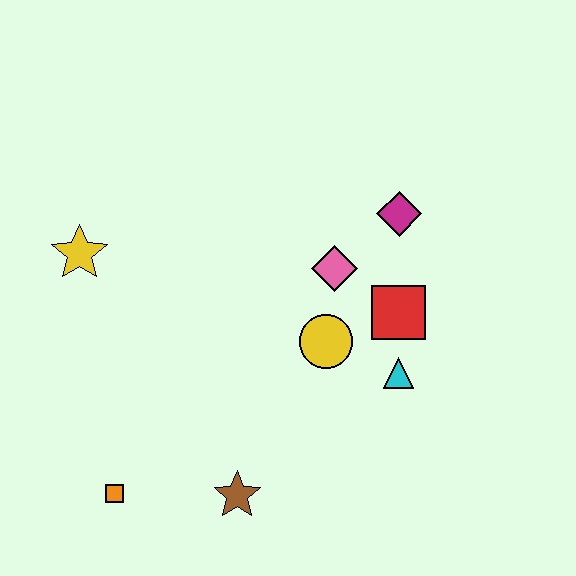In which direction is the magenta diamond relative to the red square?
The magenta diamond is above the red square.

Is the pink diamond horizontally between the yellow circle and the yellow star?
No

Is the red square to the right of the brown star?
Yes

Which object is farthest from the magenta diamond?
The orange square is farthest from the magenta diamond.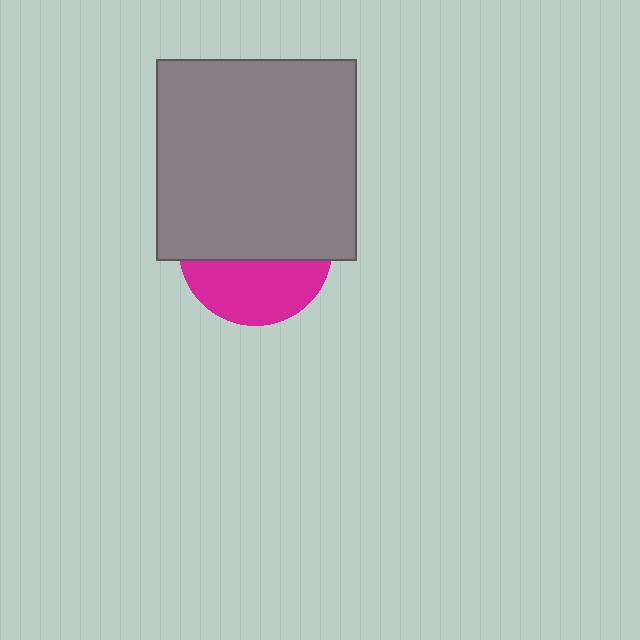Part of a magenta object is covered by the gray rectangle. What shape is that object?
It is a circle.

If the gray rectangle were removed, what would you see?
You would see the complete magenta circle.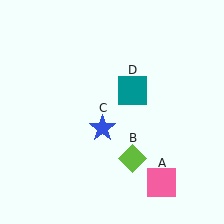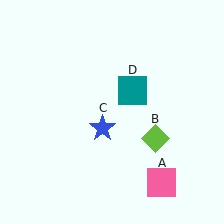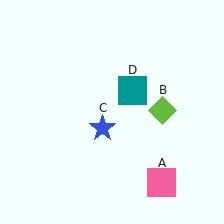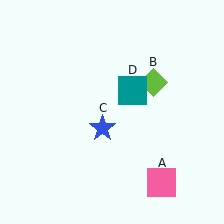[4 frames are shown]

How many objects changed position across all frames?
1 object changed position: lime diamond (object B).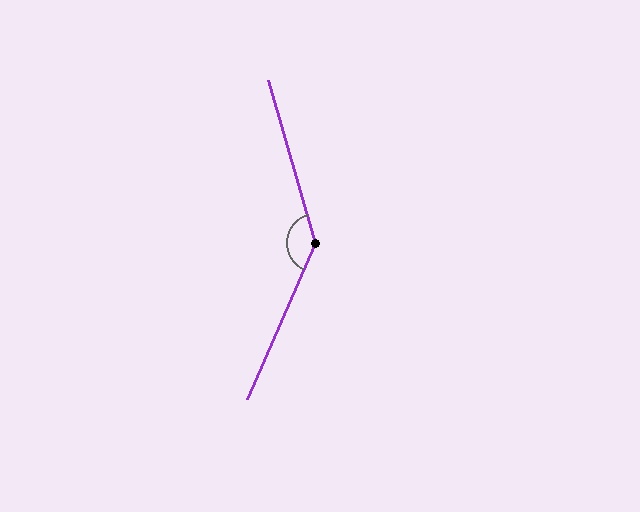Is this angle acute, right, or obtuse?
It is obtuse.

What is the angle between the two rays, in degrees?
Approximately 140 degrees.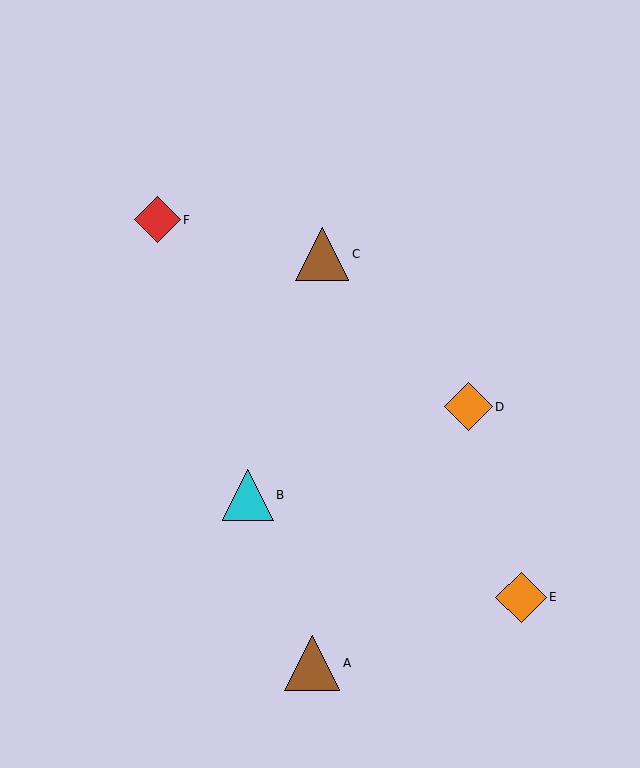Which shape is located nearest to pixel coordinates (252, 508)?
The cyan triangle (labeled B) at (248, 495) is nearest to that location.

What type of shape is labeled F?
Shape F is a red diamond.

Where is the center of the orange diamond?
The center of the orange diamond is at (521, 597).